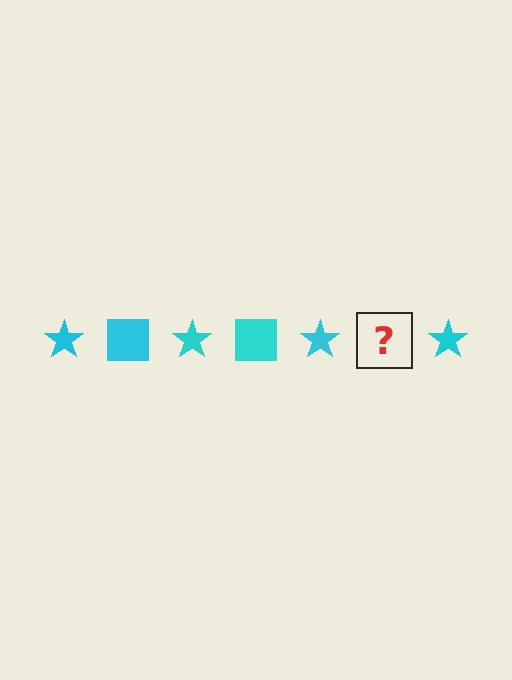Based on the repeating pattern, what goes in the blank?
The blank should be a cyan square.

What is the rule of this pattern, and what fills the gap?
The rule is that the pattern cycles through star, square shapes in cyan. The gap should be filled with a cyan square.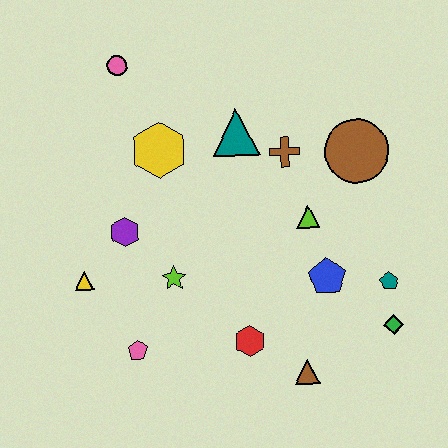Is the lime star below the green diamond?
No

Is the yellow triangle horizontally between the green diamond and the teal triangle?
No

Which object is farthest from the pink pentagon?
The brown circle is farthest from the pink pentagon.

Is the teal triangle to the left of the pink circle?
No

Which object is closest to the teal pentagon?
The green diamond is closest to the teal pentagon.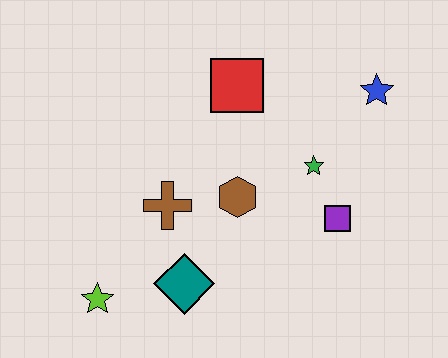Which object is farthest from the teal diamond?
The blue star is farthest from the teal diamond.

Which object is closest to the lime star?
The teal diamond is closest to the lime star.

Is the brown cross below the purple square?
No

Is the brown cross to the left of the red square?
Yes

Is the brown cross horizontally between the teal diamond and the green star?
No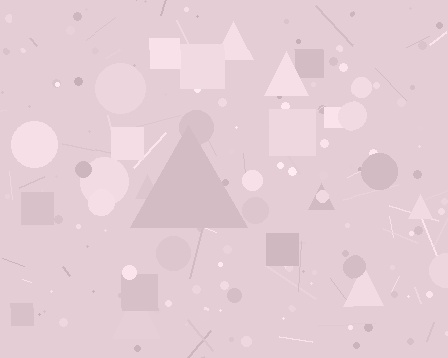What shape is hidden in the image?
A triangle is hidden in the image.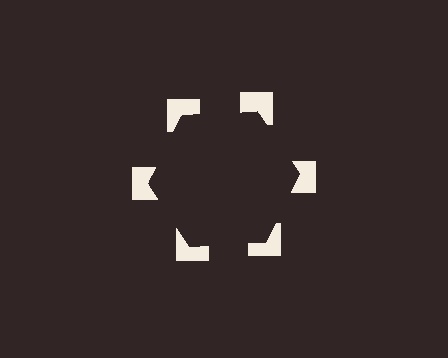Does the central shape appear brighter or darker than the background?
It typically appears slightly darker than the background, even though no actual brightness change is drawn.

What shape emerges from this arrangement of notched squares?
An illusory hexagon — its edges are inferred from the aligned wedge cuts in the notched squares, not physically drawn.